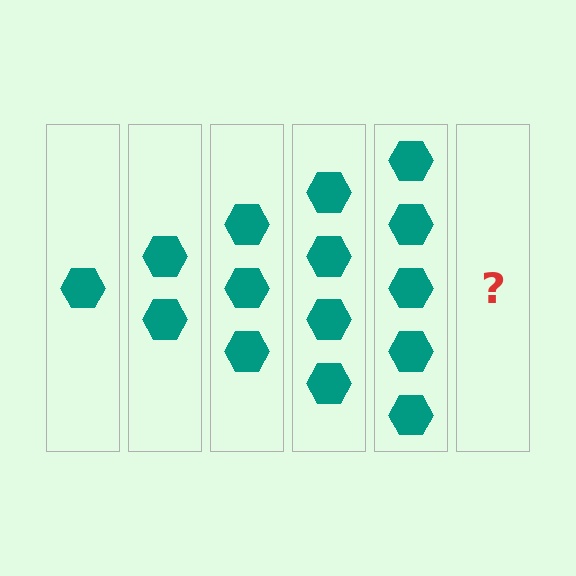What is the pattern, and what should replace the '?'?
The pattern is that each step adds one more hexagon. The '?' should be 6 hexagons.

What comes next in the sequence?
The next element should be 6 hexagons.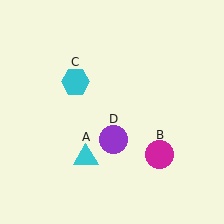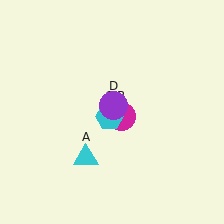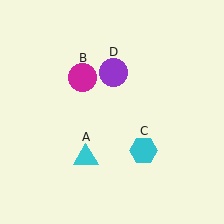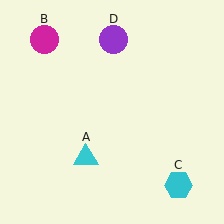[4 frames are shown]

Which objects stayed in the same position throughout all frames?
Cyan triangle (object A) remained stationary.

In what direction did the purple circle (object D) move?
The purple circle (object D) moved up.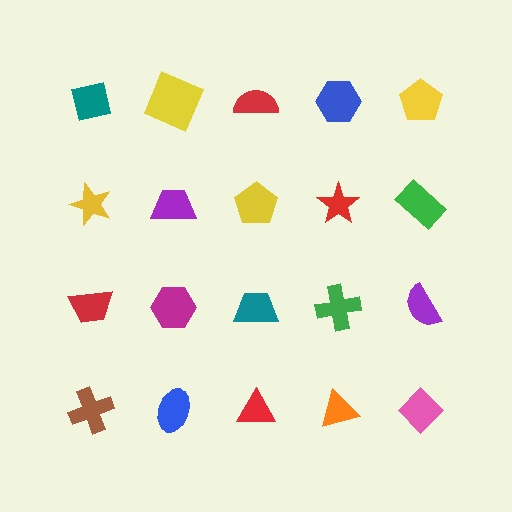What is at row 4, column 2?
A blue ellipse.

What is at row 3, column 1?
A red trapezoid.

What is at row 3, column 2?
A magenta hexagon.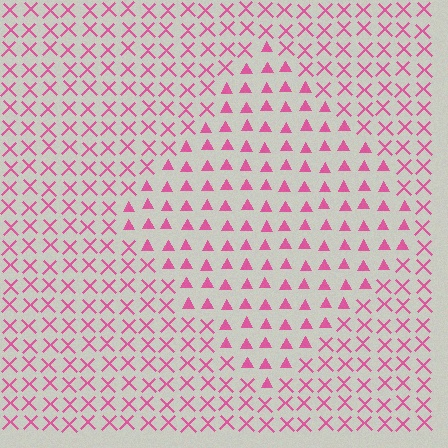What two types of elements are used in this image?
The image uses triangles inside the diamond region and X marks outside it.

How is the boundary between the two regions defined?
The boundary is defined by a change in element shape: triangles inside vs. X marks outside. All elements share the same color and spacing.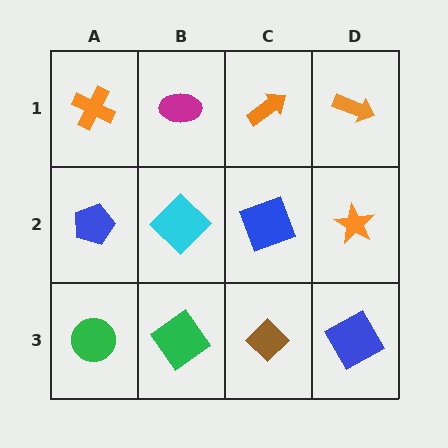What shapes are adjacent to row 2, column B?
A magenta ellipse (row 1, column B), a green diamond (row 3, column B), a blue pentagon (row 2, column A), a blue square (row 2, column C).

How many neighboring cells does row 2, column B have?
4.